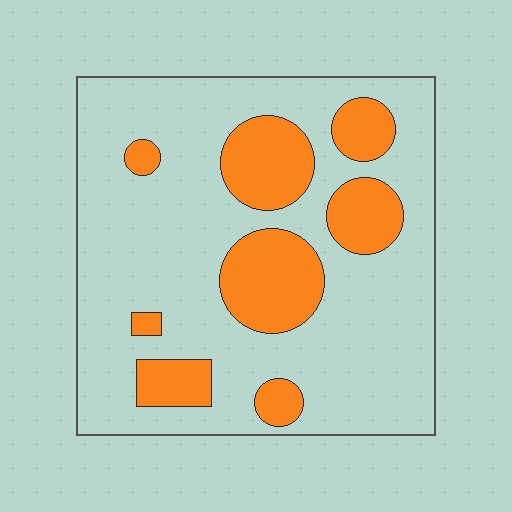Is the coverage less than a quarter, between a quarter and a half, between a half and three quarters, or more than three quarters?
Less than a quarter.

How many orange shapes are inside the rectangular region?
8.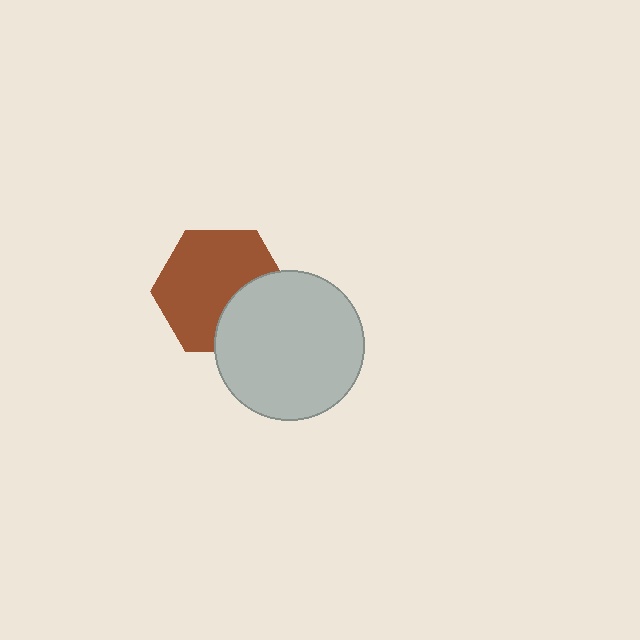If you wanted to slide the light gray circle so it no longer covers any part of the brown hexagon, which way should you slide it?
Slide it toward the lower-right — that is the most direct way to separate the two shapes.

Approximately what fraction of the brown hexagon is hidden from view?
Roughly 30% of the brown hexagon is hidden behind the light gray circle.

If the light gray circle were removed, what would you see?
You would see the complete brown hexagon.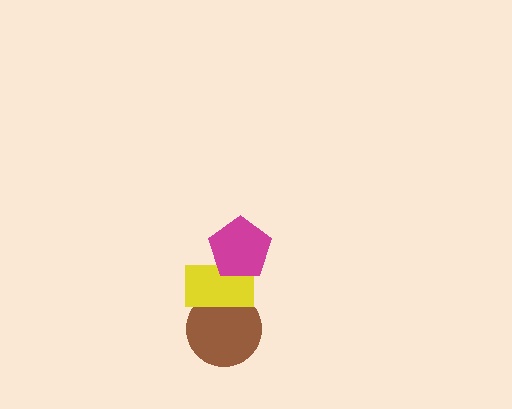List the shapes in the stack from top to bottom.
From top to bottom: the magenta pentagon, the yellow rectangle, the brown circle.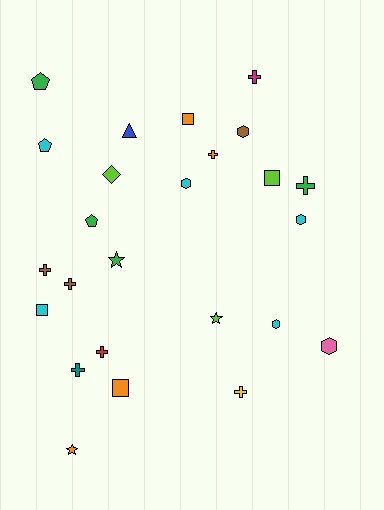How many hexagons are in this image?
There are 5 hexagons.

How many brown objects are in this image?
There are 3 brown objects.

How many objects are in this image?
There are 25 objects.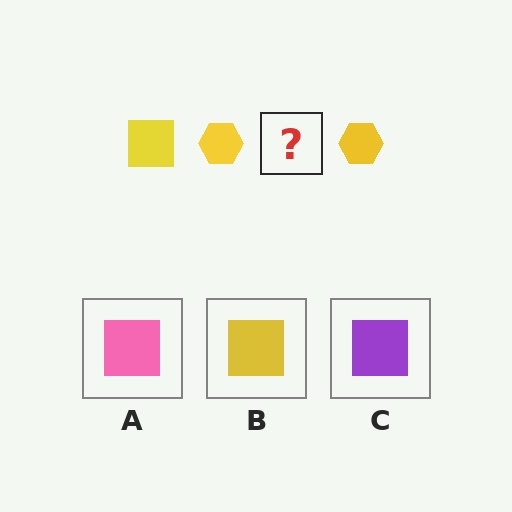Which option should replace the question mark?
Option B.